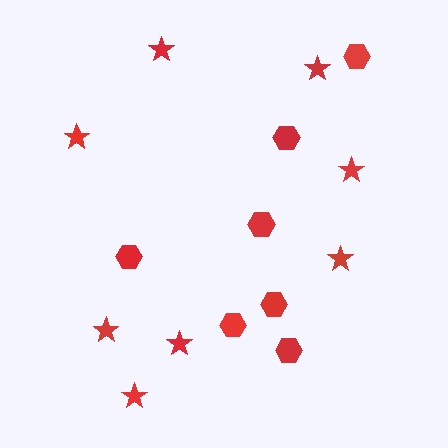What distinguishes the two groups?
There are 2 groups: one group of stars (8) and one group of hexagons (7).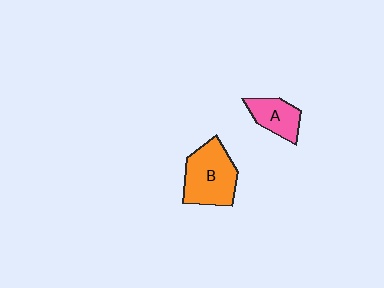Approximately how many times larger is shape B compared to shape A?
Approximately 1.7 times.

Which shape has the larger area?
Shape B (orange).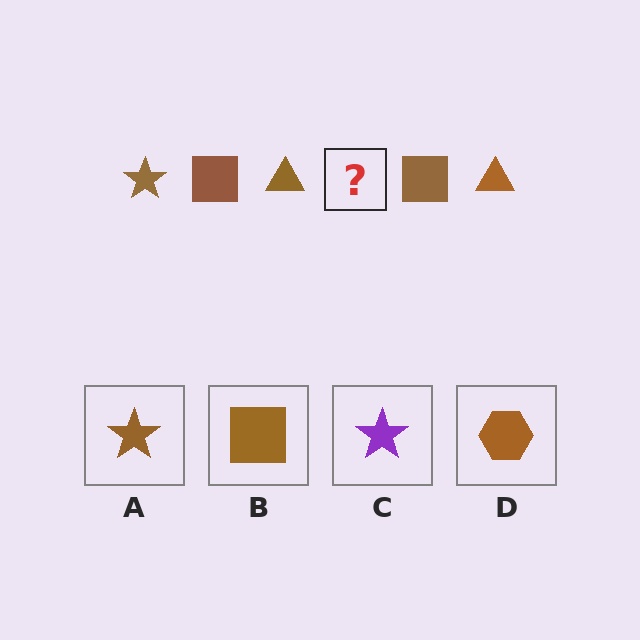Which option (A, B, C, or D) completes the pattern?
A.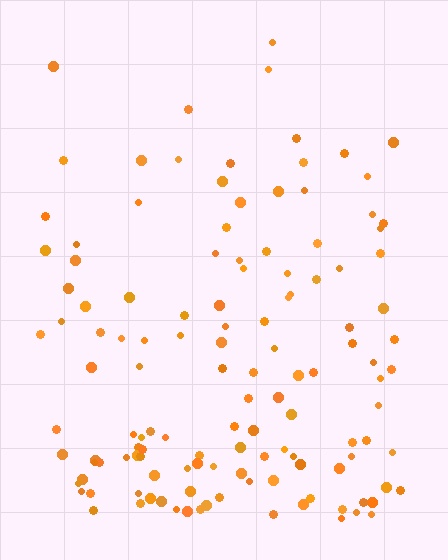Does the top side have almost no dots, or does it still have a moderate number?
Still a moderate number, just noticeably fewer than the bottom.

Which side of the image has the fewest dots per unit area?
The top.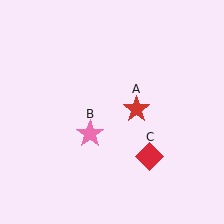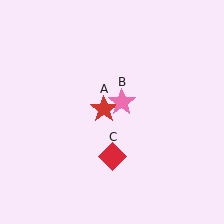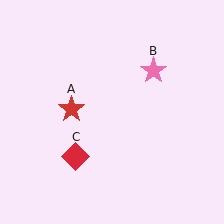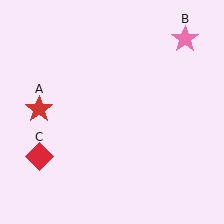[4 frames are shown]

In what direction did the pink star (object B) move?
The pink star (object B) moved up and to the right.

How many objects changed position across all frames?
3 objects changed position: red star (object A), pink star (object B), red diamond (object C).